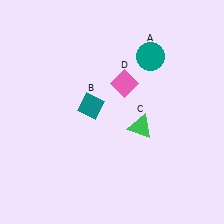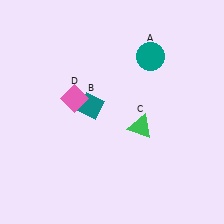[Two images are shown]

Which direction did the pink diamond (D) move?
The pink diamond (D) moved left.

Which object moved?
The pink diamond (D) moved left.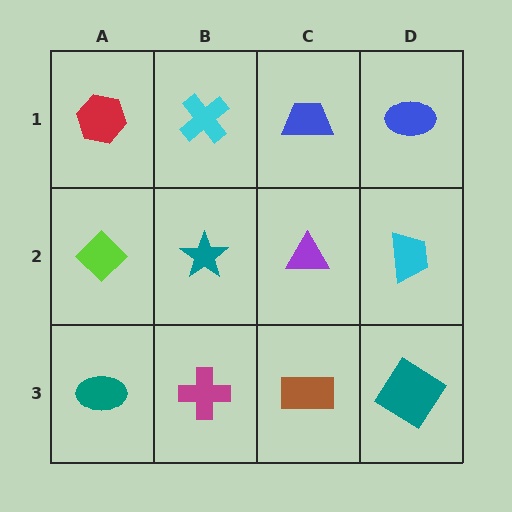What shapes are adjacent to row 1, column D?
A cyan trapezoid (row 2, column D), a blue trapezoid (row 1, column C).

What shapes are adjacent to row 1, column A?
A lime diamond (row 2, column A), a cyan cross (row 1, column B).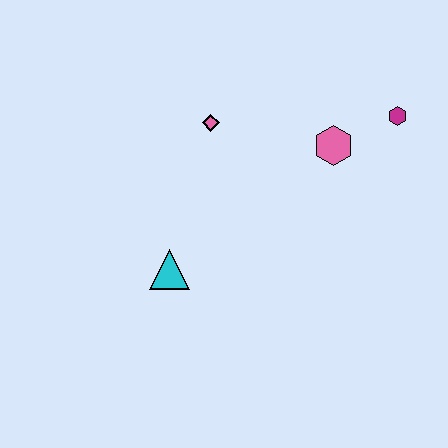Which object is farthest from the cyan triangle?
The magenta hexagon is farthest from the cyan triangle.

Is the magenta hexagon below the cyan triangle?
No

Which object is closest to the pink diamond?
The pink hexagon is closest to the pink diamond.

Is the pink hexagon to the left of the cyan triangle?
No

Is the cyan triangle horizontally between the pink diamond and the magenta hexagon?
No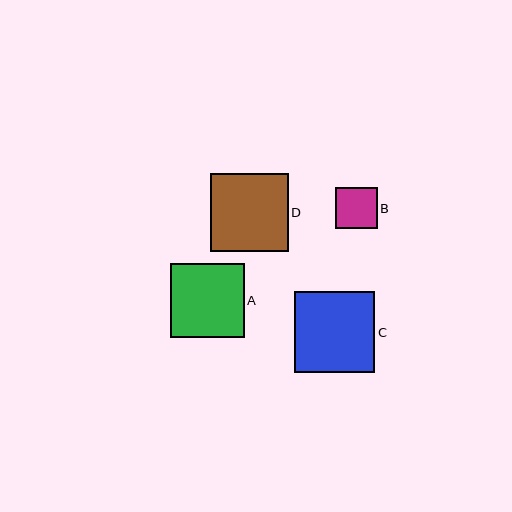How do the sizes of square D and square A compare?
Square D and square A are approximately the same size.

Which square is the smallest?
Square B is the smallest with a size of approximately 41 pixels.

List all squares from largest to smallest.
From largest to smallest: C, D, A, B.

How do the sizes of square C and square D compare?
Square C and square D are approximately the same size.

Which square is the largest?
Square C is the largest with a size of approximately 80 pixels.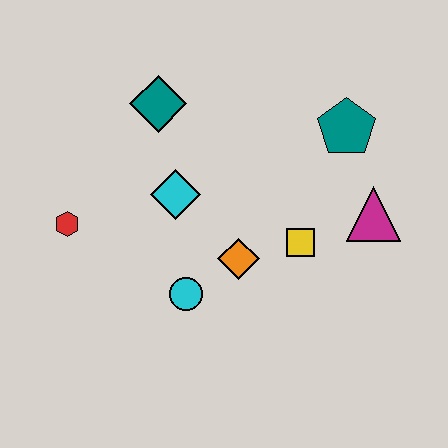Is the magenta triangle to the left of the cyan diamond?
No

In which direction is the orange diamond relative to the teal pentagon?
The orange diamond is below the teal pentagon.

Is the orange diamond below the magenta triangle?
Yes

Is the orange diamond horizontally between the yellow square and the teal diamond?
Yes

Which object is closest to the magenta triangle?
The yellow square is closest to the magenta triangle.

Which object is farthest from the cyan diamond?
The magenta triangle is farthest from the cyan diamond.